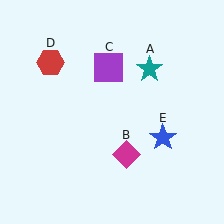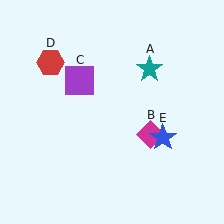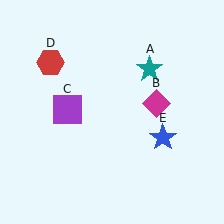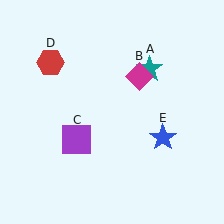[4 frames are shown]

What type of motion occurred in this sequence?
The magenta diamond (object B), purple square (object C) rotated counterclockwise around the center of the scene.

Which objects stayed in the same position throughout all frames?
Teal star (object A) and red hexagon (object D) and blue star (object E) remained stationary.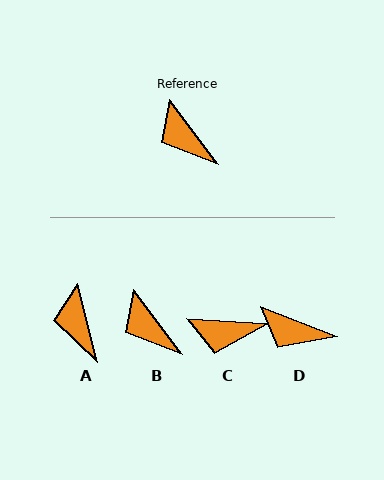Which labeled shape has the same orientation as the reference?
B.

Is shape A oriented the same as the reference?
No, it is off by about 22 degrees.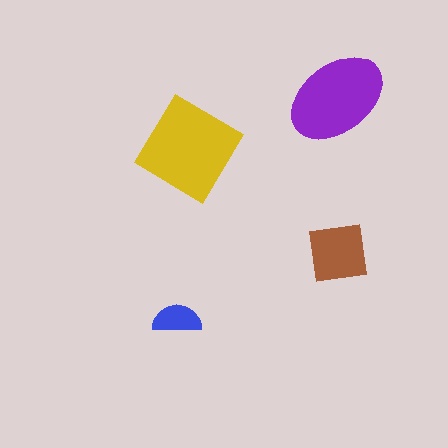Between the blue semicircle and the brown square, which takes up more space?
The brown square.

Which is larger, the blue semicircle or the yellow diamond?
The yellow diamond.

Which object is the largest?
The yellow diamond.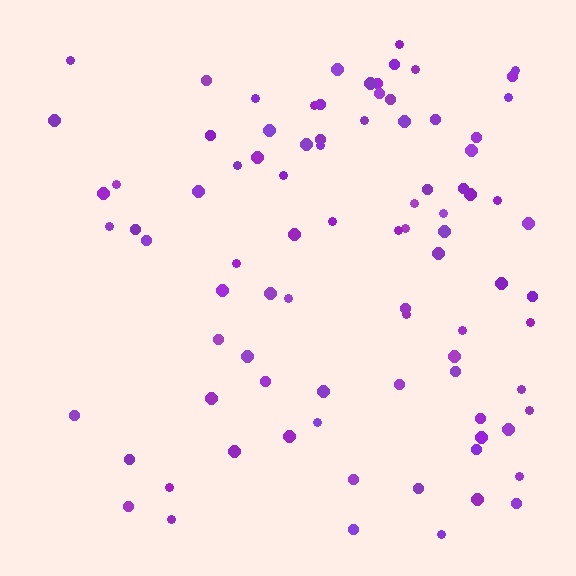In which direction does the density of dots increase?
From left to right, with the right side densest.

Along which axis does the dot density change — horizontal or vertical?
Horizontal.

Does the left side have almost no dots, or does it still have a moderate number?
Still a moderate number, just noticeably fewer than the right.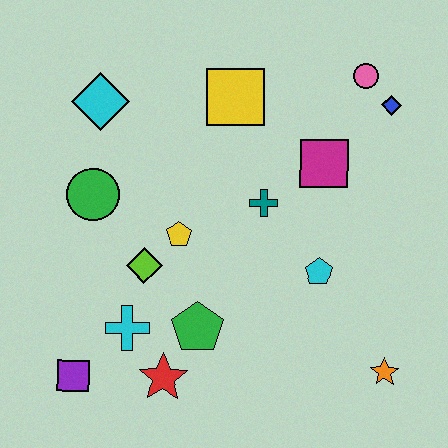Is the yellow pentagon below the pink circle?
Yes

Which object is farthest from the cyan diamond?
The orange star is farthest from the cyan diamond.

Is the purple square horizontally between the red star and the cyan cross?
No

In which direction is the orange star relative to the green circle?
The orange star is to the right of the green circle.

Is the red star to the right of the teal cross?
No